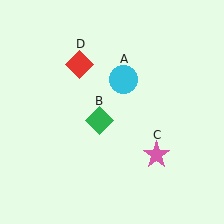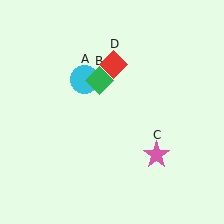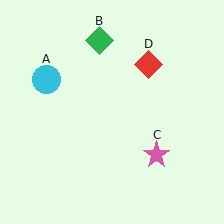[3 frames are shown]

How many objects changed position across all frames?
3 objects changed position: cyan circle (object A), green diamond (object B), red diamond (object D).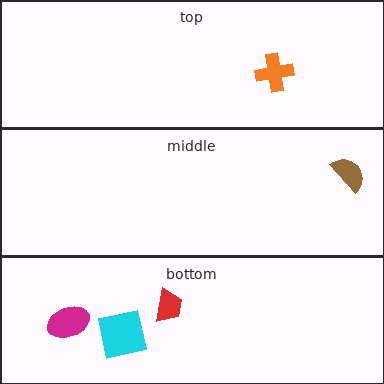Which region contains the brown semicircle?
The middle region.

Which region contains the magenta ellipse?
The bottom region.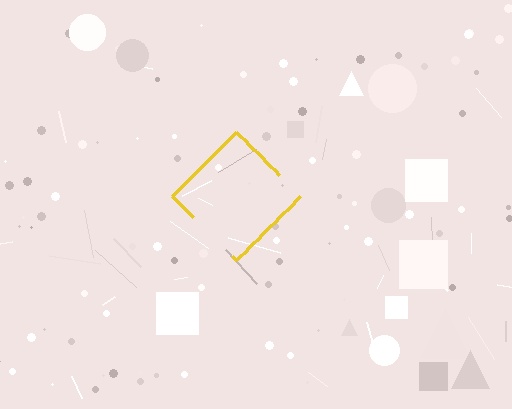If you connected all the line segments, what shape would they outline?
They would outline a diamond.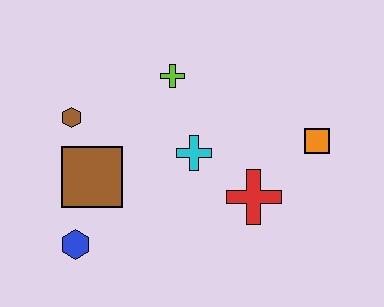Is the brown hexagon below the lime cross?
Yes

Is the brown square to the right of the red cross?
No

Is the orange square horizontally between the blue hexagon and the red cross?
No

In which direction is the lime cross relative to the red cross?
The lime cross is above the red cross.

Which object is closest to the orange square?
The red cross is closest to the orange square.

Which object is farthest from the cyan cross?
The blue hexagon is farthest from the cyan cross.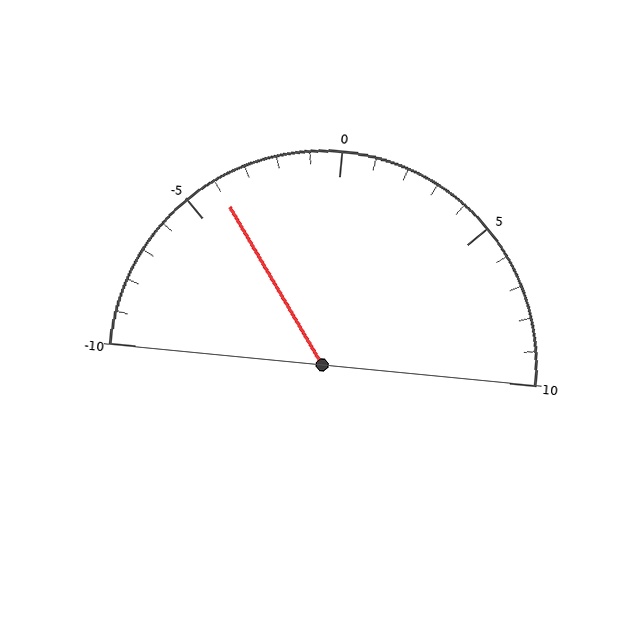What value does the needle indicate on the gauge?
The needle indicates approximately -4.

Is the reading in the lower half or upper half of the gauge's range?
The reading is in the lower half of the range (-10 to 10).